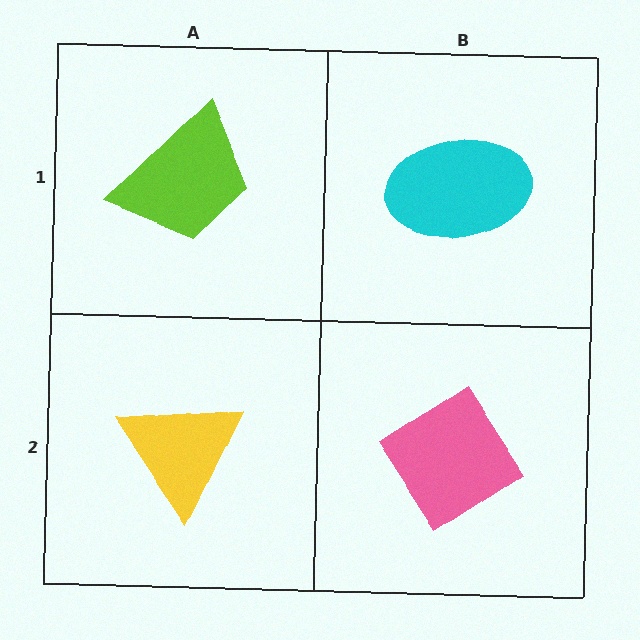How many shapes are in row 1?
2 shapes.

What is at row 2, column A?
A yellow triangle.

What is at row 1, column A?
A lime trapezoid.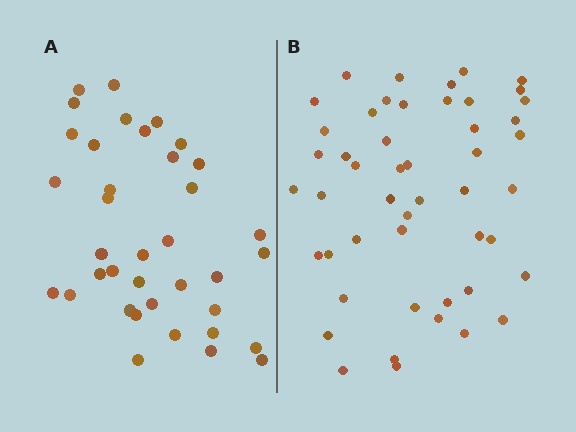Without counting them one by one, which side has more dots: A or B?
Region B (the right region) has more dots.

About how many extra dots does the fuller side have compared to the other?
Region B has roughly 12 or so more dots than region A.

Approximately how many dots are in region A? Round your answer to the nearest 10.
About 40 dots. (The exact count is 37, which rounds to 40.)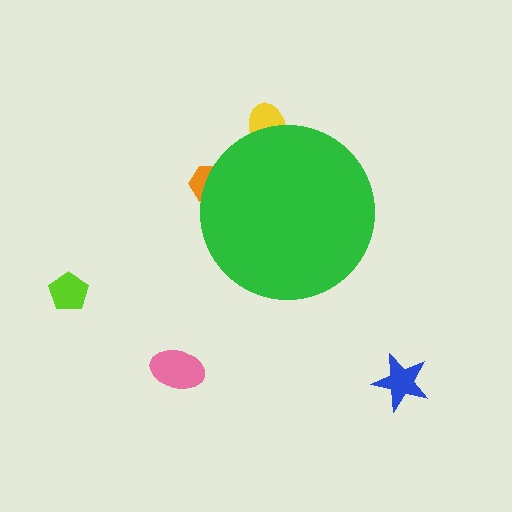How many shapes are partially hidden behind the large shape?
2 shapes are partially hidden.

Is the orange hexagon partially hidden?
Yes, the orange hexagon is partially hidden behind the green circle.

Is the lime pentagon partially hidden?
No, the lime pentagon is fully visible.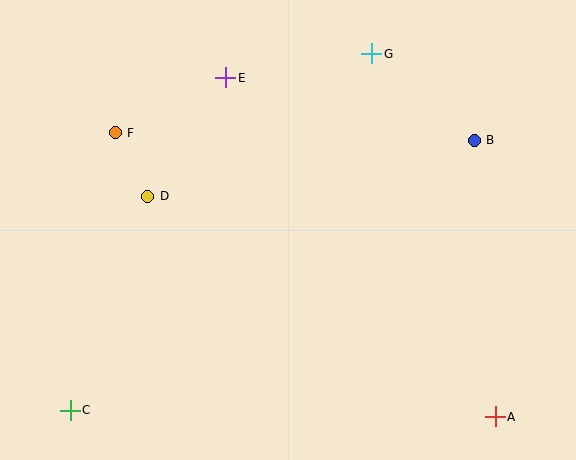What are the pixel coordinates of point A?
Point A is at (495, 417).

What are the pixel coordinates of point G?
Point G is at (372, 54).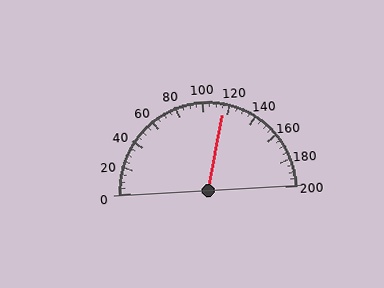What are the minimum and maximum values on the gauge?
The gauge ranges from 0 to 200.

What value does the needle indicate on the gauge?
The needle indicates approximately 115.